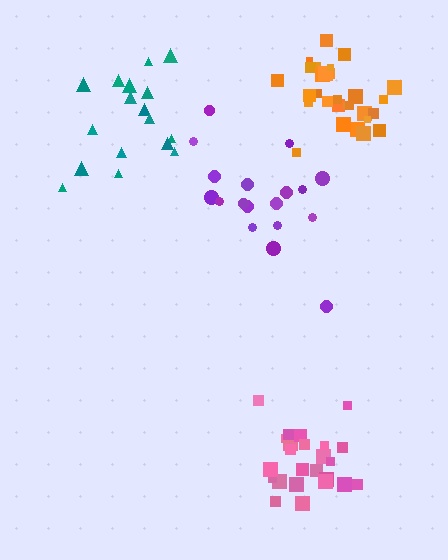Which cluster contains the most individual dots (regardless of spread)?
Orange (30).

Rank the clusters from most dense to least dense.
orange, pink, teal, purple.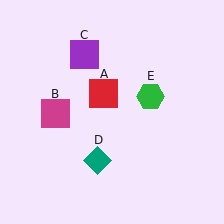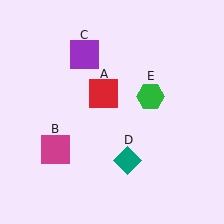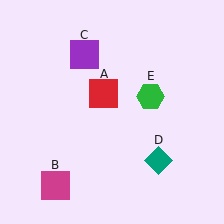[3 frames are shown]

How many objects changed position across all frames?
2 objects changed position: magenta square (object B), teal diamond (object D).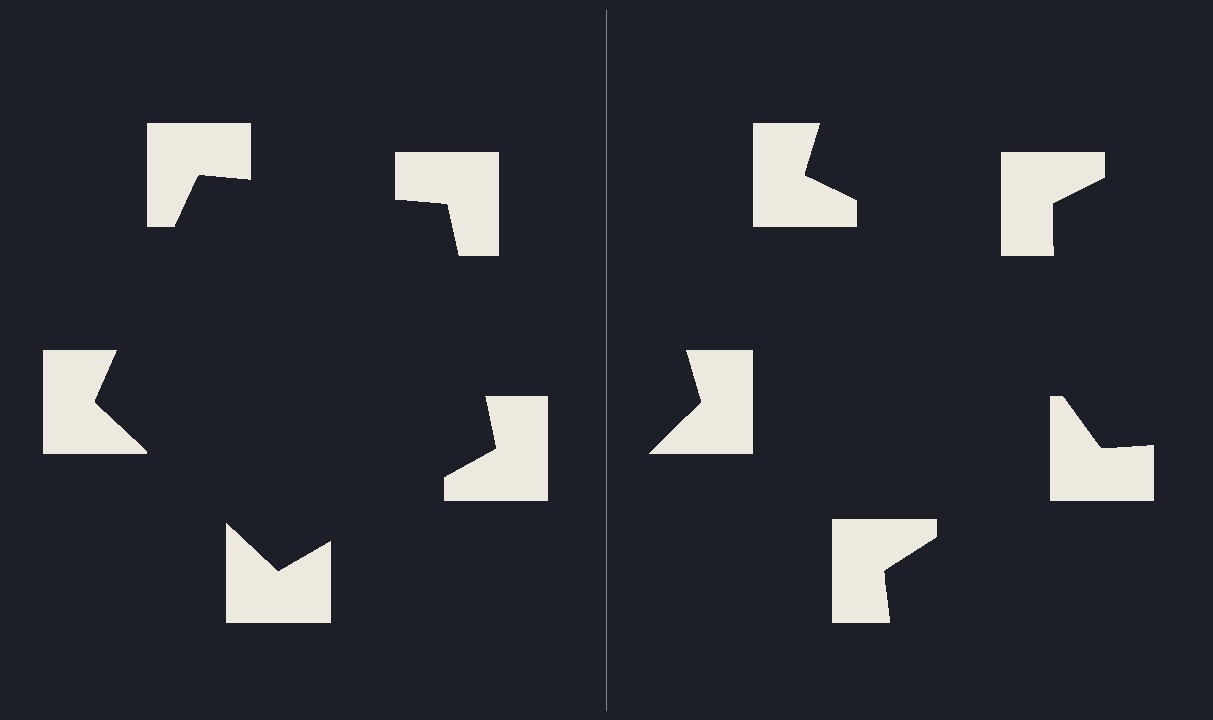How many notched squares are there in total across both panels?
10 — 5 on each side.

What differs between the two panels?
The notched squares are positioned identically on both sides; only the wedge orientations differ. On the left they align to a pentagon; on the right they are misaligned.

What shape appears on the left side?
An illusory pentagon.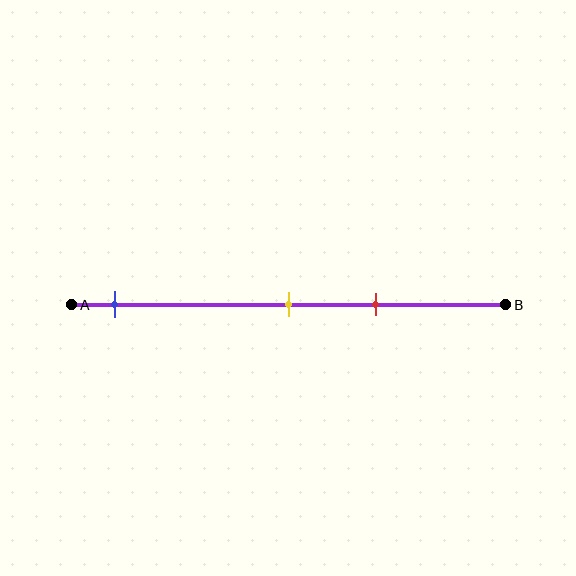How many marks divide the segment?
There are 3 marks dividing the segment.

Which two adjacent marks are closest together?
The yellow and red marks are the closest adjacent pair.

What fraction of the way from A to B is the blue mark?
The blue mark is approximately 10% (0.1) of the way from A to B.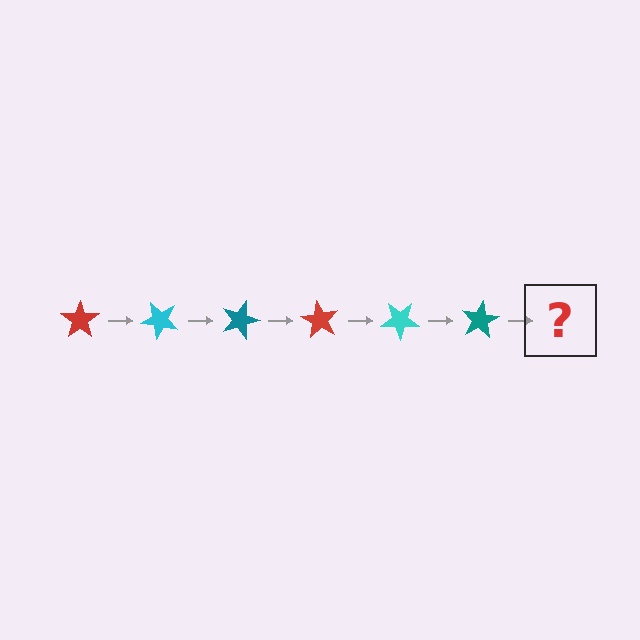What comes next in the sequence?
The next element should be a red star, rotated 270 degrees from the start.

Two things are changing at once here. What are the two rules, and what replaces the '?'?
The two rules are that it rotates 45 degrees each step and the color cycles through red, cyan, and teal. The '?' should be a red star, rotated 270 degrees from the start.